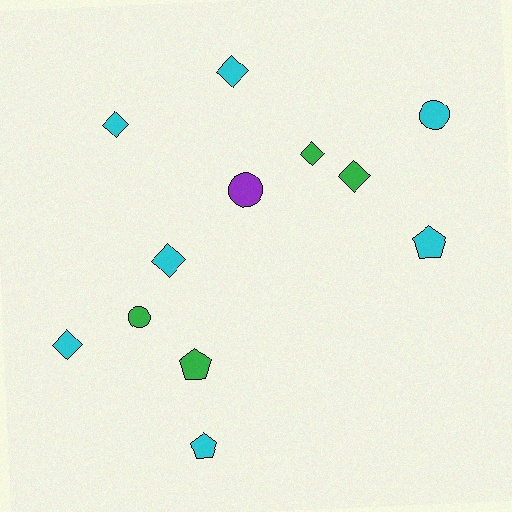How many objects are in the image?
There are 12 objects.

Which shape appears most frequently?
Diamond, with 6 objects.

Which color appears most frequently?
Cyan, with 7 objects.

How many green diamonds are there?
There are 2 green diamonds.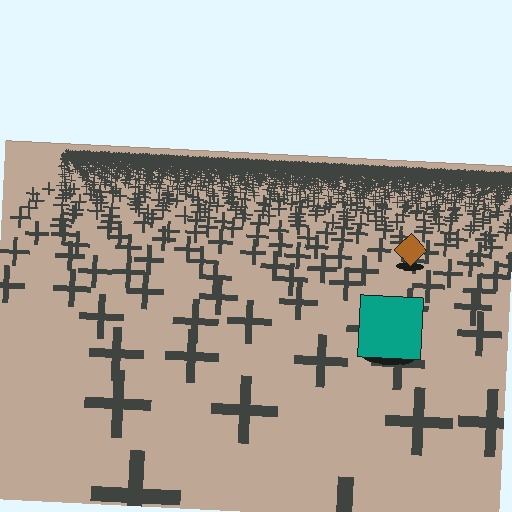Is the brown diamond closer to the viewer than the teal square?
No. The teal square is closer — you can tell from the texture gradient: the ground texture is coarser near it.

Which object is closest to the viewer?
The teal square is closest. The texture marks near it are larger and more spread out.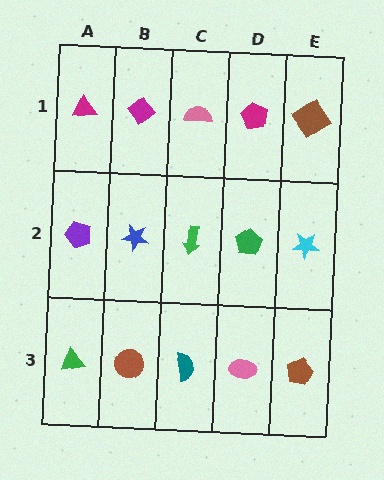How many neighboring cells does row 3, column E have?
2.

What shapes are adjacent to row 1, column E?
A cyan star (row 2, column E), a magenta pentagon (row 1, column D).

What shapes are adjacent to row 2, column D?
A magenta pentagon (row 1, column D), a pink ellipse (row 3, column D), a green arrow (row 2, column C), a cyan star (row 2, column E).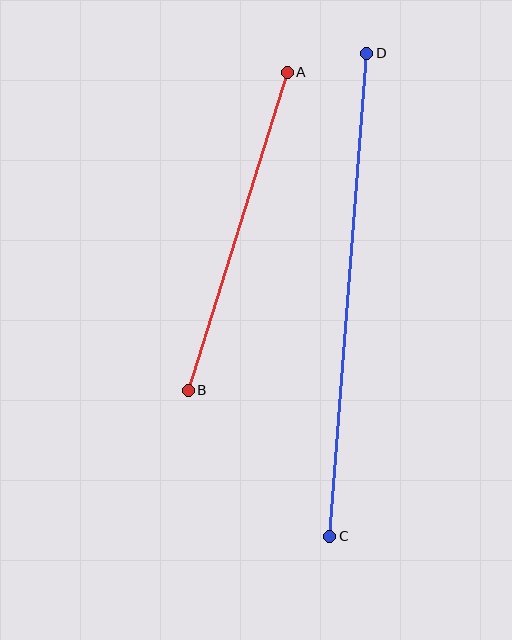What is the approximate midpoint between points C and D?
The midpoint is at approximately (348, 295) pixels.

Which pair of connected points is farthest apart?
Points C and D are farthest apart.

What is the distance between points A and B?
The distance is approximately 333 pixels.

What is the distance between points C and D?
The distance is approximately 485 pixels.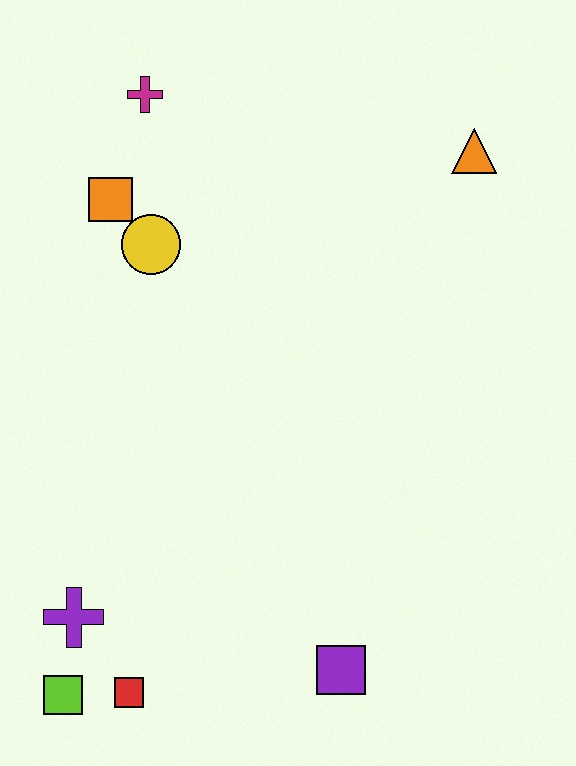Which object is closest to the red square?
The lime square is closest to the red square.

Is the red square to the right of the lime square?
Yes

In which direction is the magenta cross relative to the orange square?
The magenta cross is above the orange square.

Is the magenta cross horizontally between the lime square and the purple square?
Yes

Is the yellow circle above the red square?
Yes